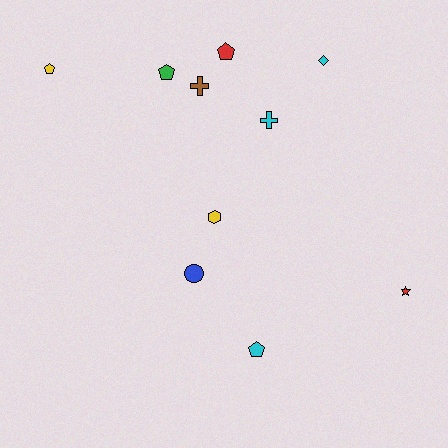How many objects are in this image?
There are 10 objects.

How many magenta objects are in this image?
There are no magenta objects.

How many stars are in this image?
There is 1 star.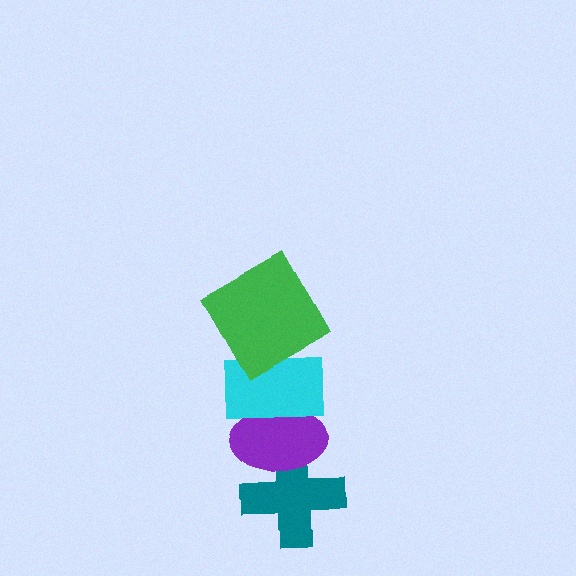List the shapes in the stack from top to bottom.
From top to bottom: the green square, the cyan rectangle, the purple ellipse, the teal cross.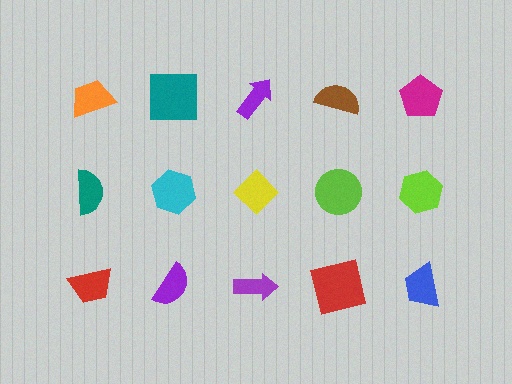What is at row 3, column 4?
A red square.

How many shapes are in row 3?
5 shapes.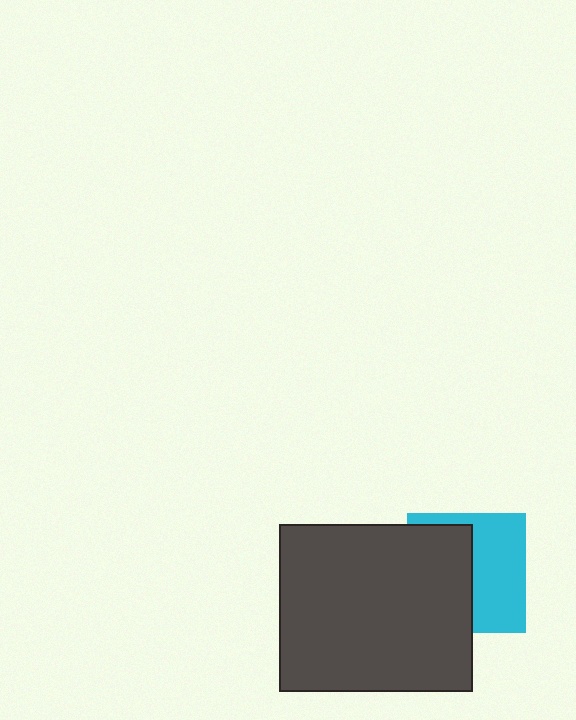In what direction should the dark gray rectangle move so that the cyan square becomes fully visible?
The dark gray rectangle should move left. That is the shortest direction to clear the overlap and leave the cyan square fully visible.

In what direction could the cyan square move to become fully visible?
The cyan square could move right. That would shift it out from behind the dark gray rectangle entirely.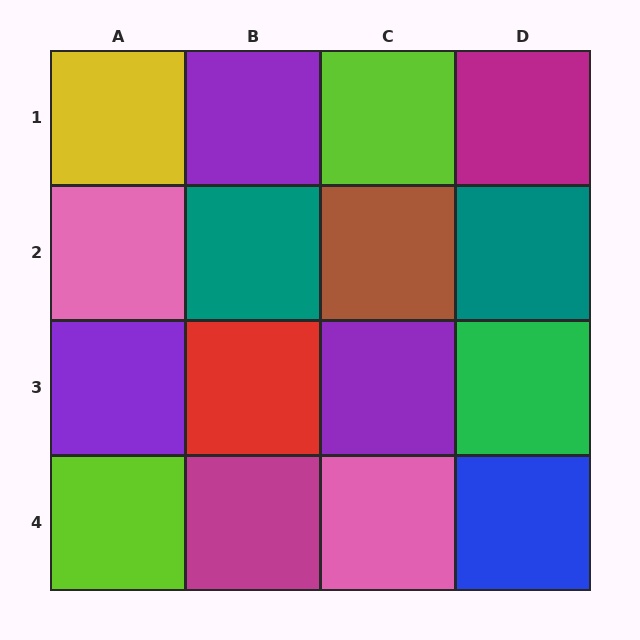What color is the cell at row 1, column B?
Purple.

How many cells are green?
1 cell is green.